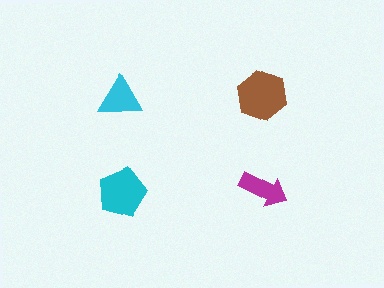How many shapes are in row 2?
2 shapes.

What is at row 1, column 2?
A brown hexagon.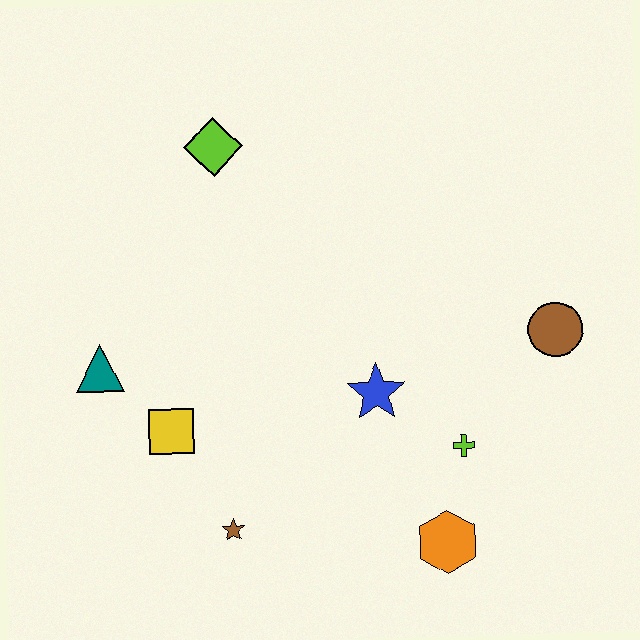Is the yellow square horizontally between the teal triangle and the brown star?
Yes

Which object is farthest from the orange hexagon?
The lime diamond is farthest from the orange hexagon.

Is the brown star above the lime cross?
No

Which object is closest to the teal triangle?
The yellow square is closest to the teal triangle.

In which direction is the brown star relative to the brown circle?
The brown star is to the left of the brown circle.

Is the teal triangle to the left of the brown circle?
Yes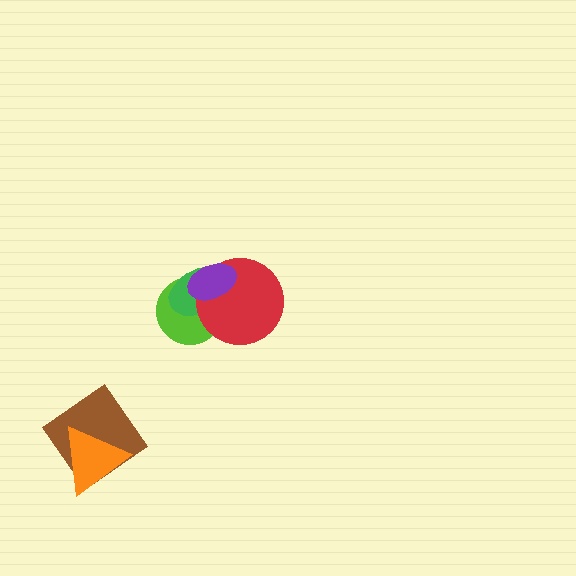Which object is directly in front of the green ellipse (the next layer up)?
The red circle is directly in front of the green ellipse.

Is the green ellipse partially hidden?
Yes, it is partially covered by another shape.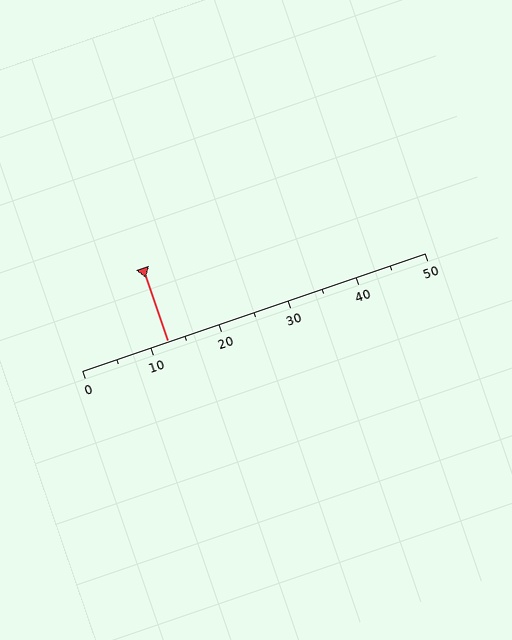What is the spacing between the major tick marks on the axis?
The major ticks are spaced 10 apart.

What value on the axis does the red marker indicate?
The marker indicates approximately 12.5.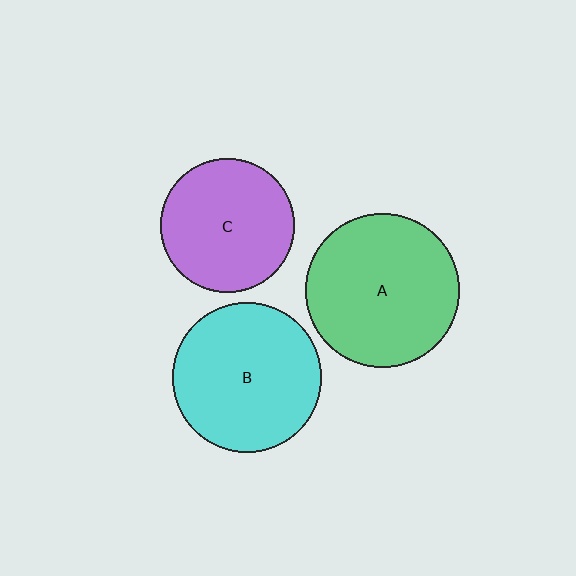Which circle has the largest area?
Circle A (green).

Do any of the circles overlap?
No, none of the circles overlap.